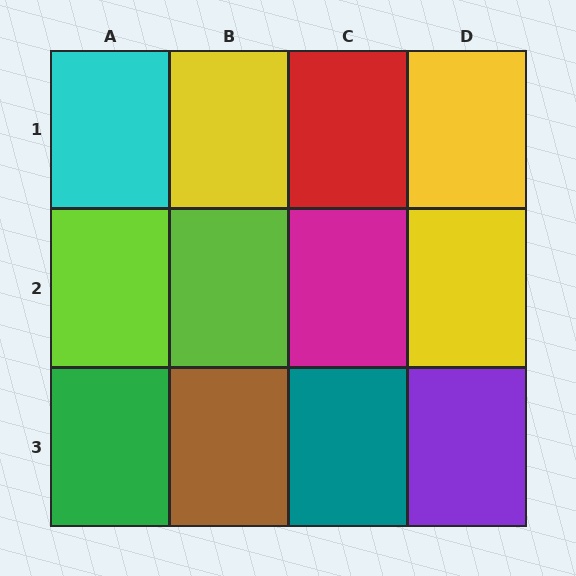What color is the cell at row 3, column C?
Teal.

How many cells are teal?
1 cell is teal.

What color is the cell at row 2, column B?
Lime.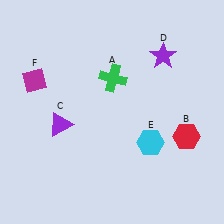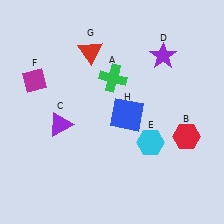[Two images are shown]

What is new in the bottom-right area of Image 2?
A blue square (H) was added in the bottom-right area of Image 2.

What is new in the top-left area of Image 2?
A red triangle (G) was added in the top-left area of Image 2.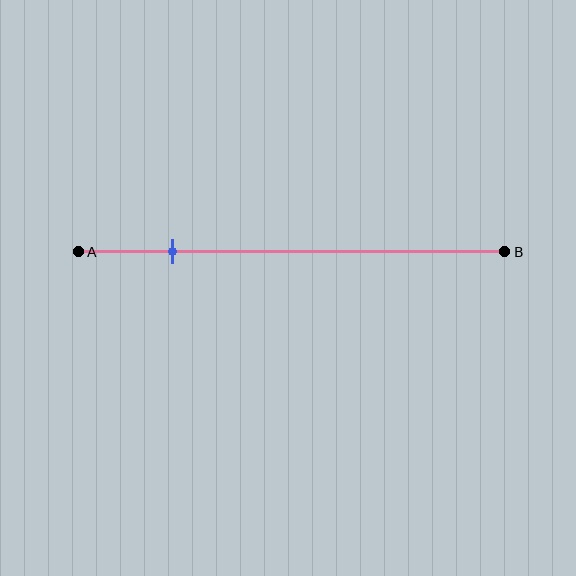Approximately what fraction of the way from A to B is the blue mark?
The blue mark is approximately 20% of the way from A to B.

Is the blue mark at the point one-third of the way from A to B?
No, the mark is at about 20% from A, not at the 33% one-third point.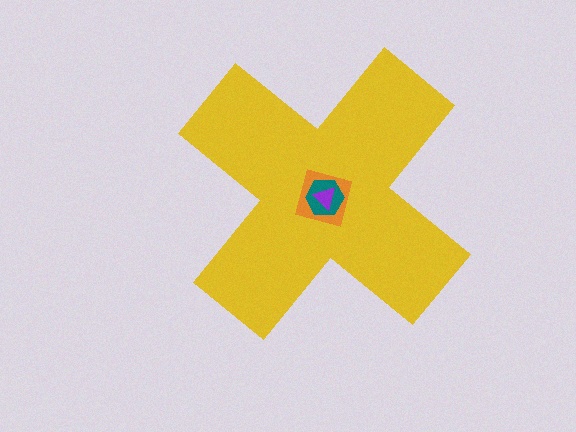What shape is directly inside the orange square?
The teal hexagon.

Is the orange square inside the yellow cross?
Yes.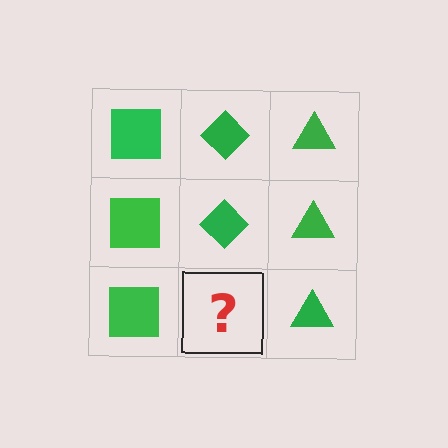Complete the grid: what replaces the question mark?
The question mark should be replaced with a green diamond.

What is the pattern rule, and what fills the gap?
The rule is that each column has a consistent shape. The gap should be filled with a green diamond.